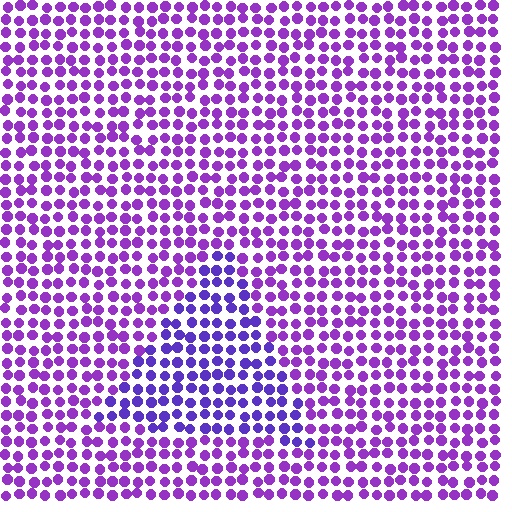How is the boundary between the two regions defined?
The boundary is defined purely by a slight shift in hue (about 25 degrees). Spacing, size, and orientation are identical on both sides.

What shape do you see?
I see a triangle.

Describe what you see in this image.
The image is filled with small purple elements in a uniform arrangement. A triangle-shaped region is visible where the elements are tinted to a slightly different hue, forming a subtle color boundary.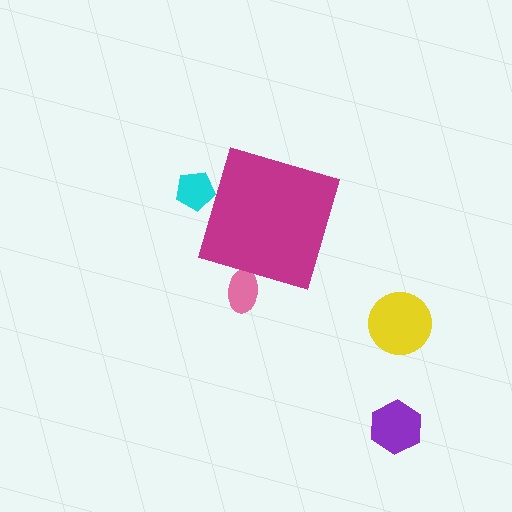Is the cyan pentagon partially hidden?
Yes, the cyan pentagon is partially hidden behind the magenta diamond.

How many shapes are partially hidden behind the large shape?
2 shapes are partially hidden.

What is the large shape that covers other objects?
A magenta diamond.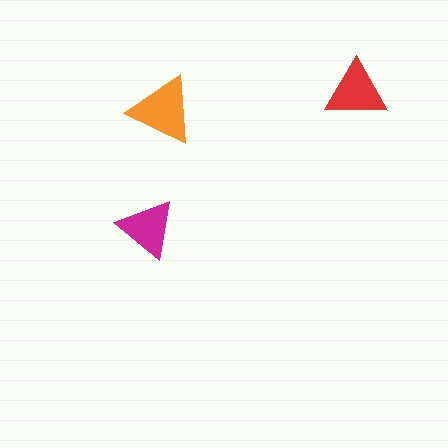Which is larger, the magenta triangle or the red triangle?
The red one.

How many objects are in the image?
There are 3 objects in the image.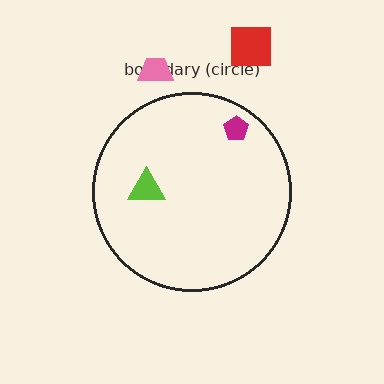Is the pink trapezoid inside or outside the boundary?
Outside.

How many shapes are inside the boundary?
2 inside, 2 outside.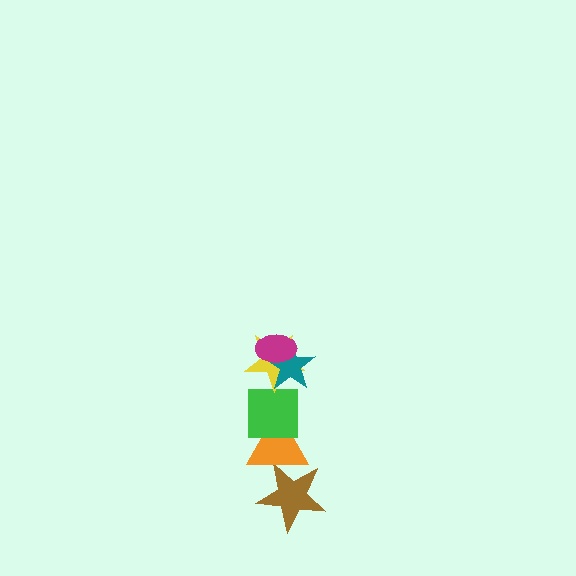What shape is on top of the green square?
The yellow star is on top of the green square.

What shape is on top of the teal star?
The magenta ellipse is on top of the teal star.